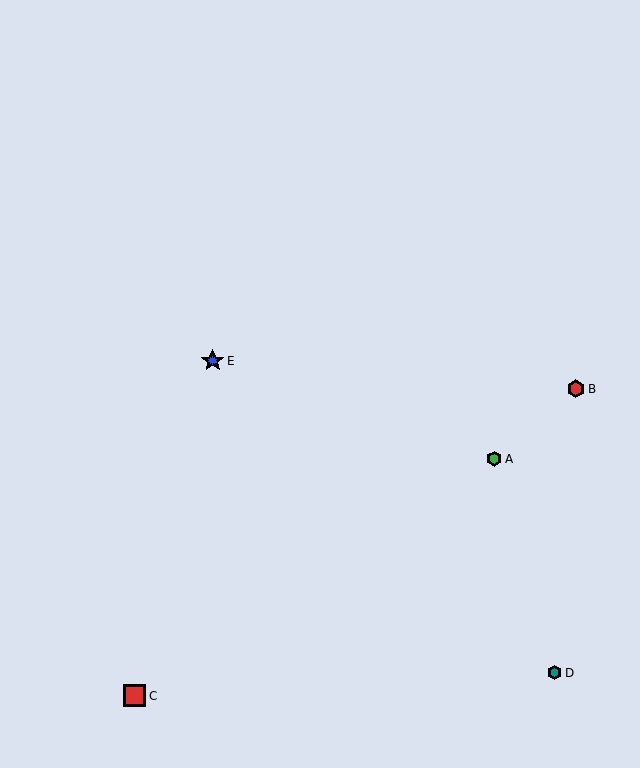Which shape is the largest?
The blue star (labeled E) is the largest.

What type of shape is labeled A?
Shape A is a green hexagon.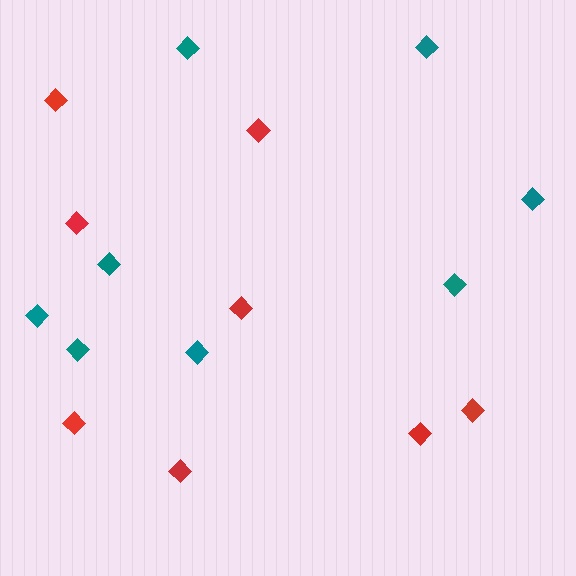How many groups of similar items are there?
There are 2 groups: one group of red diamonds (8) and one group of teal diamonds (8).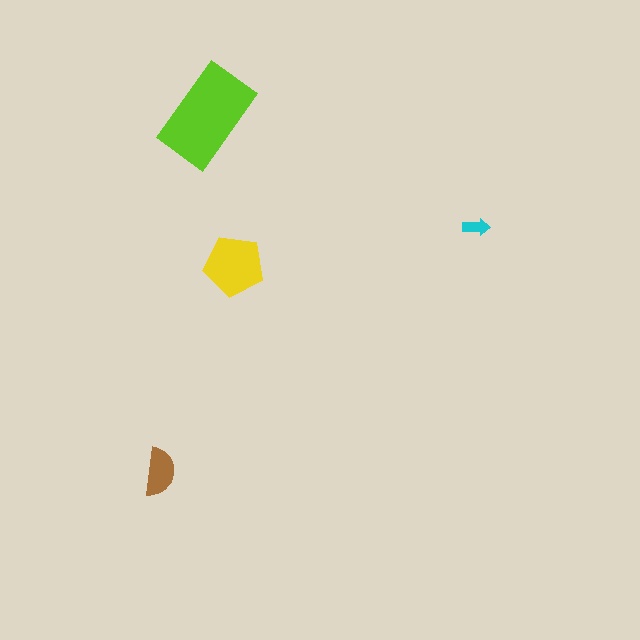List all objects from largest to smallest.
The lime rectangle, the yellow pentagon, the brown semicircle, the cyan arrow.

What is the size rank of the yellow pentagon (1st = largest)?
2nd.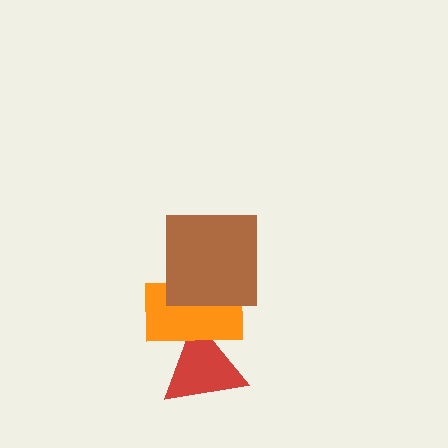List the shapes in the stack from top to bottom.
From top to bottom: the brown square, the orange rectangle, the red triangle.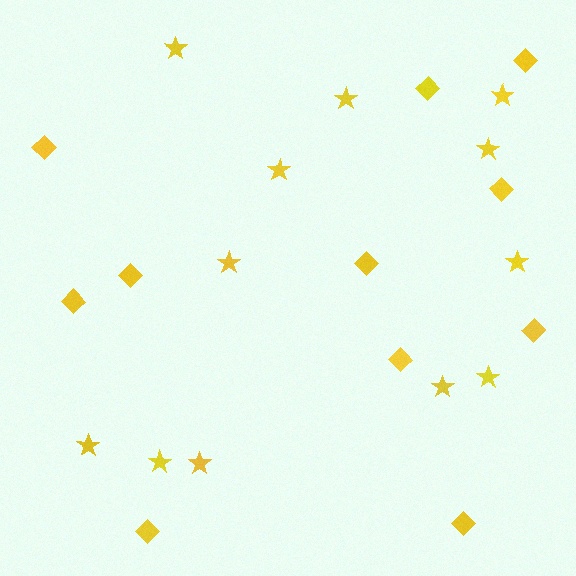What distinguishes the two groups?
There are 2 groups: one group of stars (12) and one group of diamonds (11).